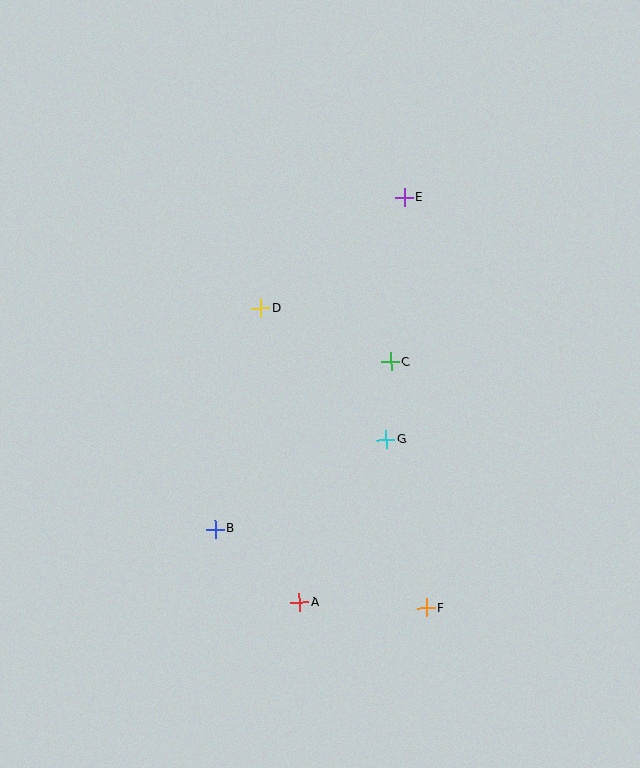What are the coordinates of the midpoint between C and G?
The midpoint between C and G is at (388, 401).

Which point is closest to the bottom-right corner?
Point F is closest to the bottom-right corner.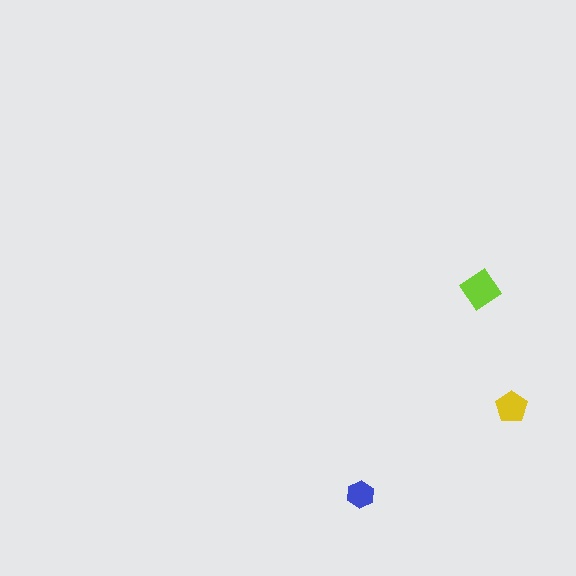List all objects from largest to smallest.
The lime diamond, the yellow pentagon, the blue hexagon.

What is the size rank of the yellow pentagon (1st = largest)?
2nd.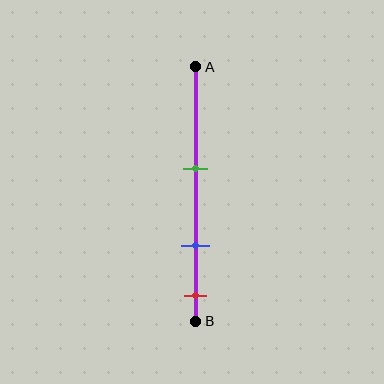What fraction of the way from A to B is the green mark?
The green mark is approximately 40% (0.4) of the way from A to B.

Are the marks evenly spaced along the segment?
Yes, the marks are approximately evenly spaced.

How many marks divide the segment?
There are 3 marks dividing the segment.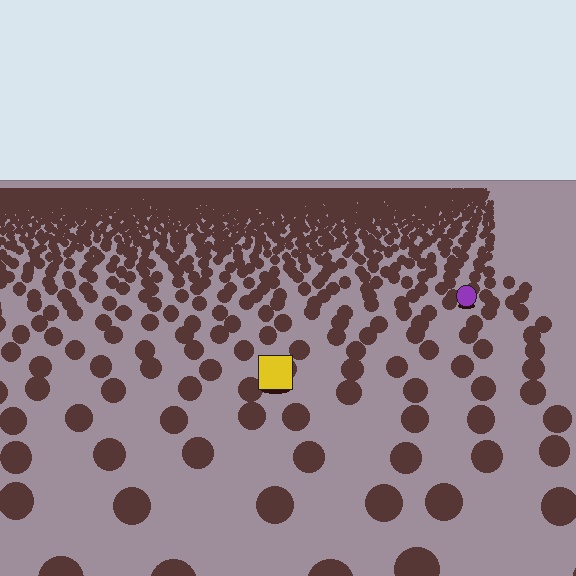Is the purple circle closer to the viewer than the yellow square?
No. The yellow square is closer — you can tell from the texture gradient: the ground texture is coarser near it.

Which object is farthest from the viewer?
The purple circle is farthest from the viewer. It appears smaller and the ground texture around it is denser.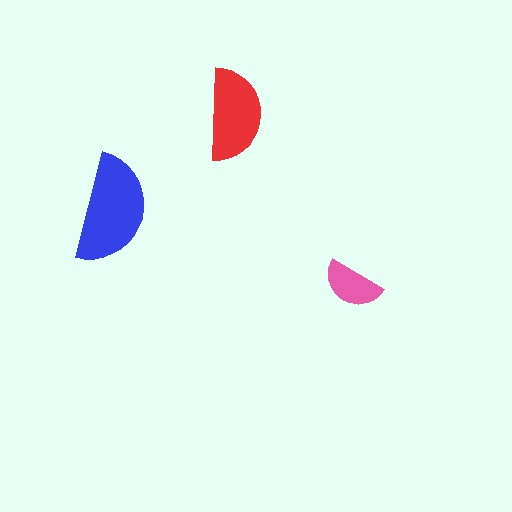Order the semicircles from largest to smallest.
the blue one, the red one, the pink one.